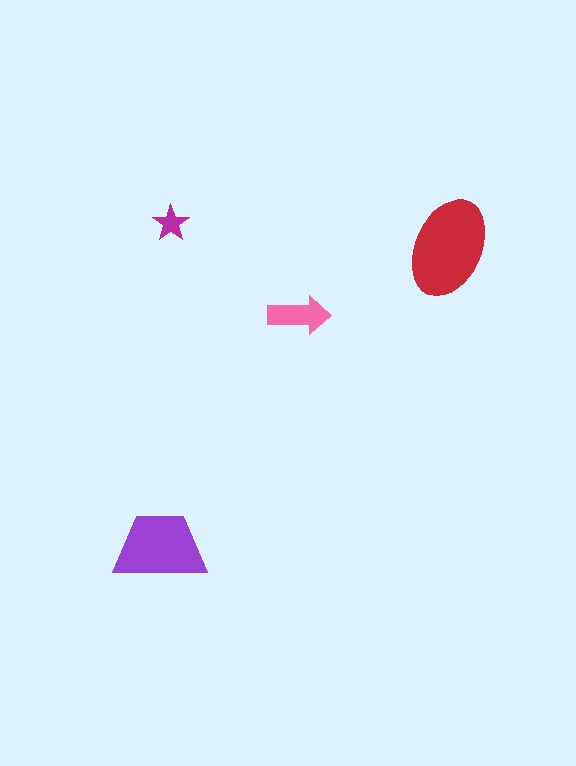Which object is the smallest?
The magenta star.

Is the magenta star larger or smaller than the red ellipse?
Smaller.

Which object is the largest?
The red ellipse.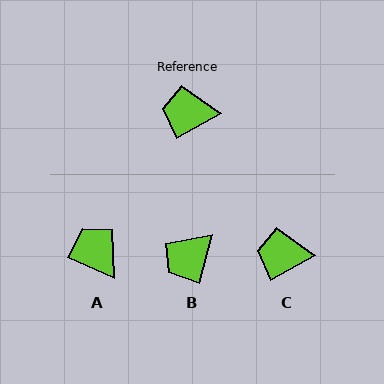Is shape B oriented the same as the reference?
No, it is off by about 47 degrees.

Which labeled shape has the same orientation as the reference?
C.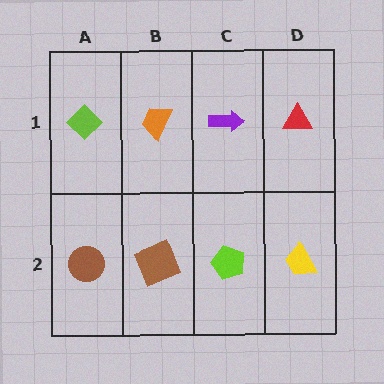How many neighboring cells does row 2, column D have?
2.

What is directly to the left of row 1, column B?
A lime diamond.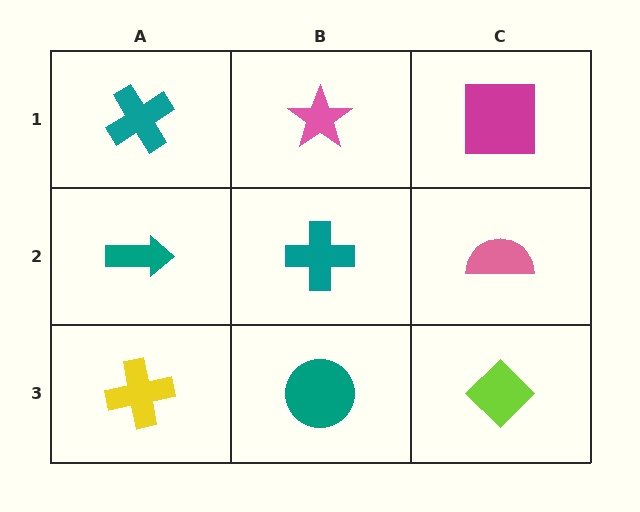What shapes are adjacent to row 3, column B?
A teal cross (row 2, column B), a yellow cross (row 3, column A), a lime diamond (row 3, column C).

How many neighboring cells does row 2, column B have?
4.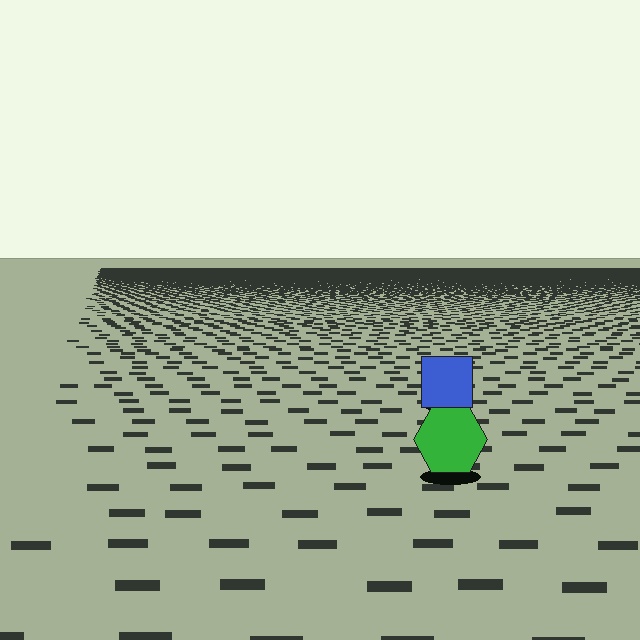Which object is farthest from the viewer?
The blue square is farthest from the viewer. It appears smaller and the ground texture around it is denser.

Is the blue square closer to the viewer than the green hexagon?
No. The green hexagon is closer — you can tell from the texture gradient: the ground texture is coarser near it.